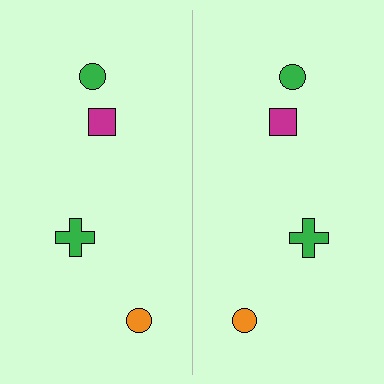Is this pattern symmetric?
Yes, this pattern has bilateral (reflection) symmetry.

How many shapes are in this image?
There are 8 shapes in this image.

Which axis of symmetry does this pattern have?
The pattern has a vertical axis of symmetry running through the center of the image.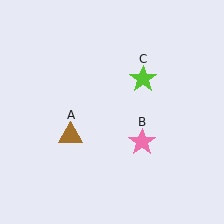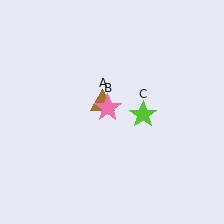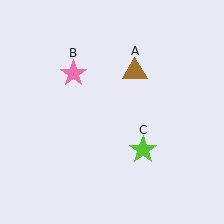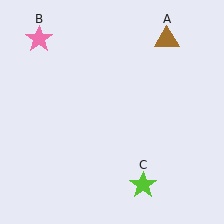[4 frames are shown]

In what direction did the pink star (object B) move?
The pink star (object B) moved up and to the left.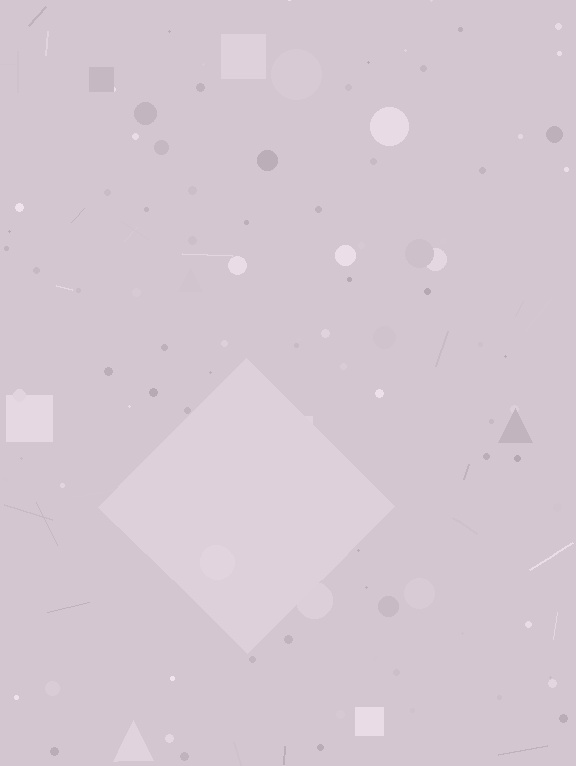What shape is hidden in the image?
A diamond is hidden in the image.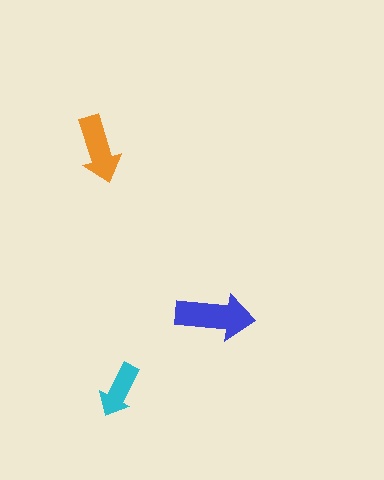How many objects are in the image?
There are 3 objects in the image.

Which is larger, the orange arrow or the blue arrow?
The blue one.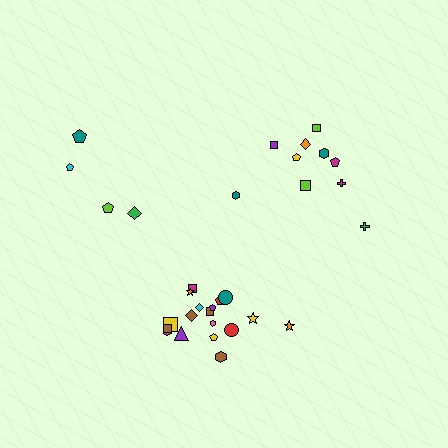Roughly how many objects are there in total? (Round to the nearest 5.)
Roughly 30 objects in total.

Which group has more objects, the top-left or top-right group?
The top-right group.